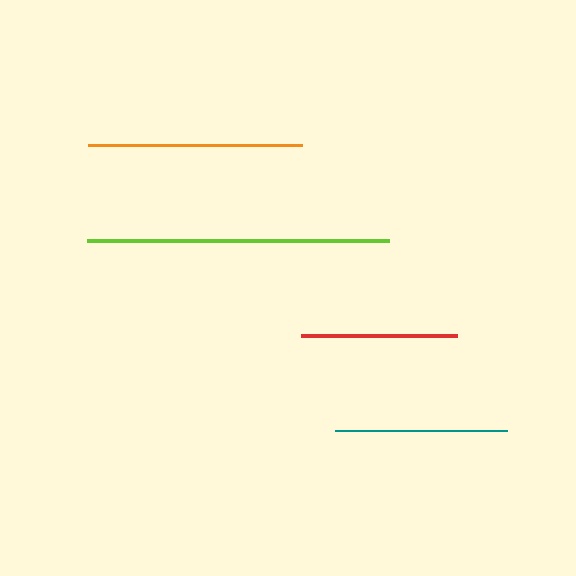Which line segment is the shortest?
The red line is the shortest at approximately 156 pixels.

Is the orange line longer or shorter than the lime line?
The lime line is longer than the orange line.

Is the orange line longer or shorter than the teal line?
The orange line is longer than the teal line.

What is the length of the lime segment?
The lime segment is approximately 302 pixels long.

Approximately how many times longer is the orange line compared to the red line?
The orange line is approximately 1.4 times the length of the red line.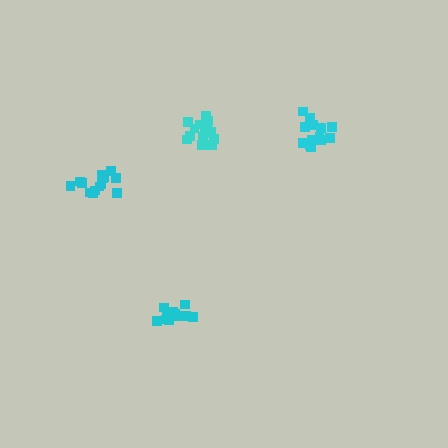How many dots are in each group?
Group 1: 14 dots, Group 2: 12 dots, Group 3: 13 dots, Group 4: 14 dots (53 total).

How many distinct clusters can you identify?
There are 4 distinct clusters.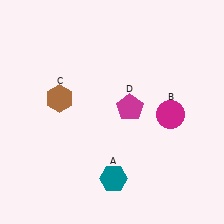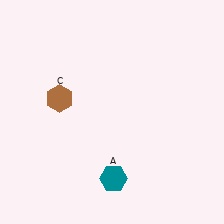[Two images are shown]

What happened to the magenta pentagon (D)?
The magenta pentagon (D) was removed in Image 2. It was in the top-right area of Image 1.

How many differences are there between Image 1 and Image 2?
There are 2 differences between the two images.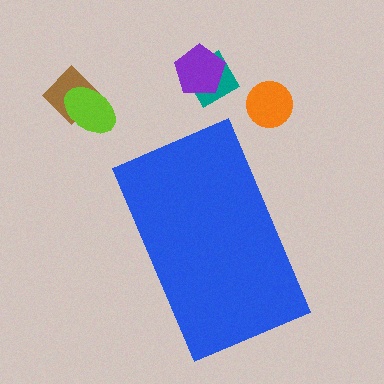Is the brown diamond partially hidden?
No, the brown diamond is fully visible.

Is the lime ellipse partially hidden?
No, the lime ellipse is fully visible.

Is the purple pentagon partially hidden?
No, the purple pentagon is fully visible.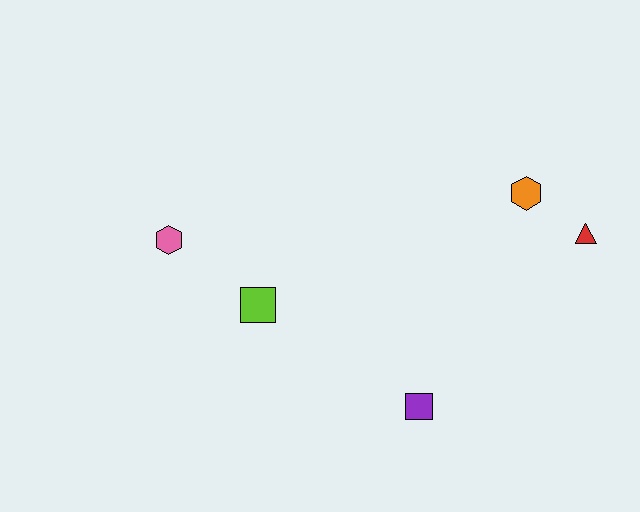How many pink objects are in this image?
There is 1 pink object.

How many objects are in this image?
There are 5 objects.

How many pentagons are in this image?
There are no pentagons.